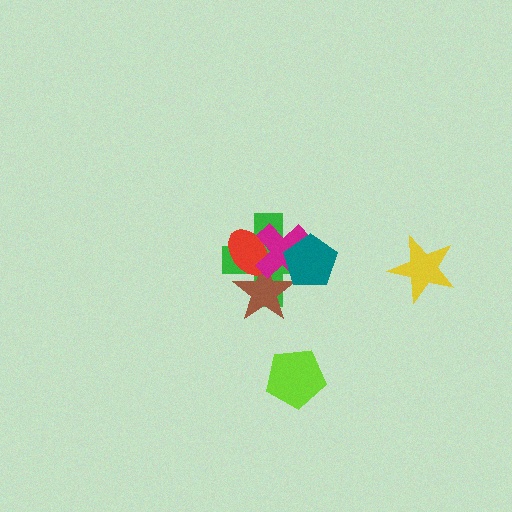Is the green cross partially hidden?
Yes, it is partially covered by another shape.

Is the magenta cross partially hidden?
Yes, it is partially covered by another shape.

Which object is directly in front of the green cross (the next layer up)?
The brown star is directly in front of the green cross.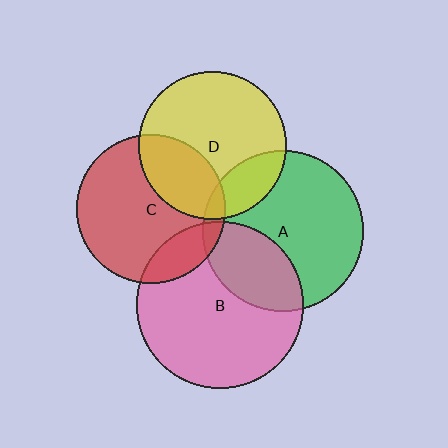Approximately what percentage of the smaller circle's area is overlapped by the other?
Approximately 30%.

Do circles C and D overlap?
Yes.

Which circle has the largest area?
Circle B (pink).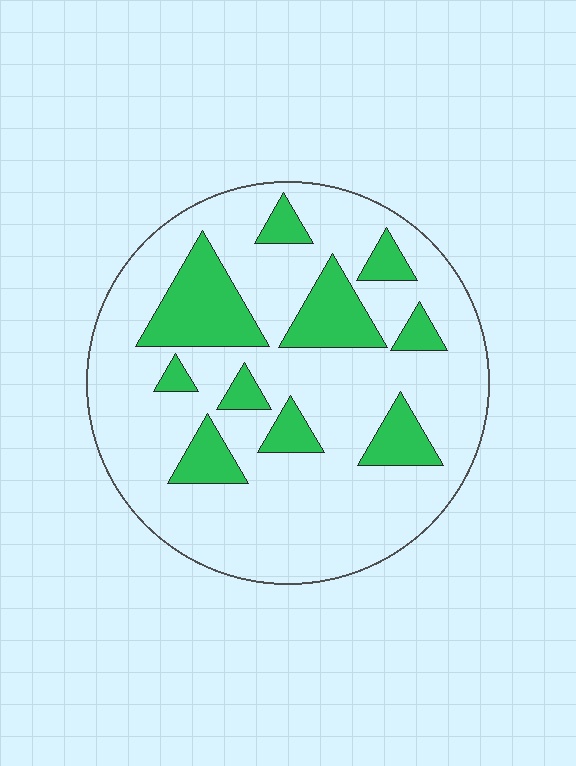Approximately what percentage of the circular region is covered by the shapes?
Approximately 20%.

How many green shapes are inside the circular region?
10.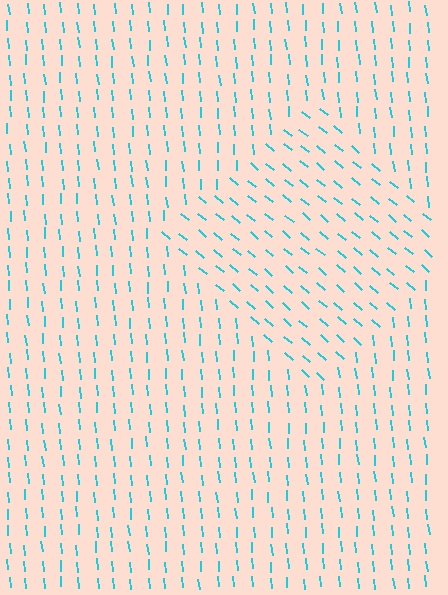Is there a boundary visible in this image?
Yes, there is a texture boundary formed by a change in line orientation.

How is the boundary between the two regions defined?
The boundary is defined purely by a change in line orientation (approximately 45 degrees difference). All lines are the same color and thickness.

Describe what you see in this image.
The image is filled with small cyan line segments. A diamond region in the image has lines oriented differently from the surrounding lines, creating a visible texture boundary.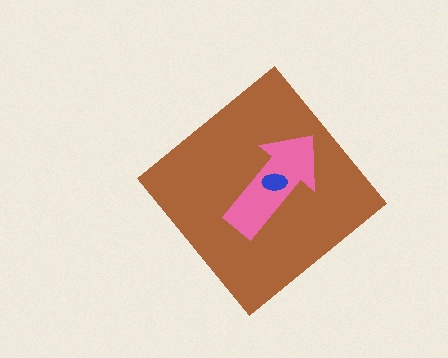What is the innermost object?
The blue ellipse.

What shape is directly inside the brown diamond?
The pink arrow.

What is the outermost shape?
The brown diamond.